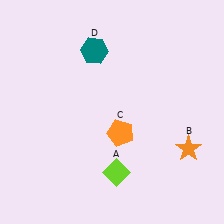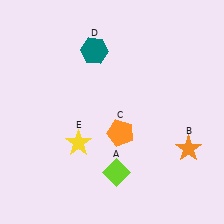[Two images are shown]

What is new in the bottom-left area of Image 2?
A yellow star (E) was added in the bottom-left area of Image 2.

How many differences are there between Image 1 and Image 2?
There is 1 difference between the two images.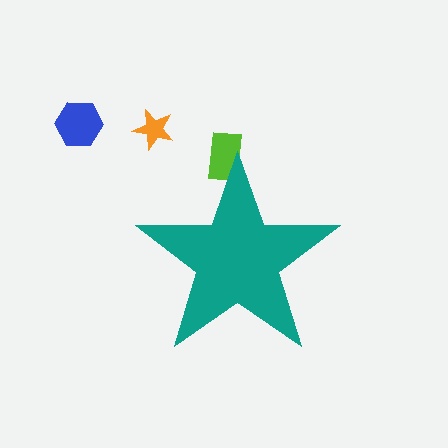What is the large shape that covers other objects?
A teal star.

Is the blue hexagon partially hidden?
No, the blue hexagon is fully visible.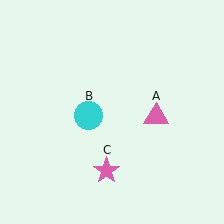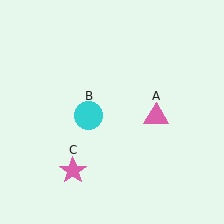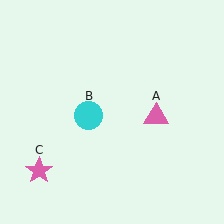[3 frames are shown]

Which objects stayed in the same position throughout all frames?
Pink triangle (object A) and cyan circle (object B) remained stationary.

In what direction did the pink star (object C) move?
The pink star (object C) moved left.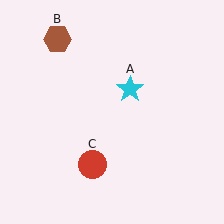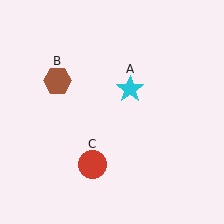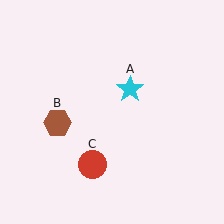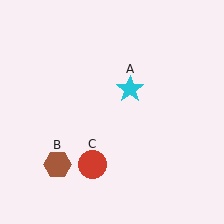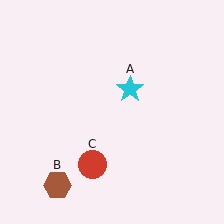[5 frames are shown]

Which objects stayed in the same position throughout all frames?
Cyan star (object A) and red circle (object C) remained stationary.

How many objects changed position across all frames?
1 object changed position: brown hexagon (object B).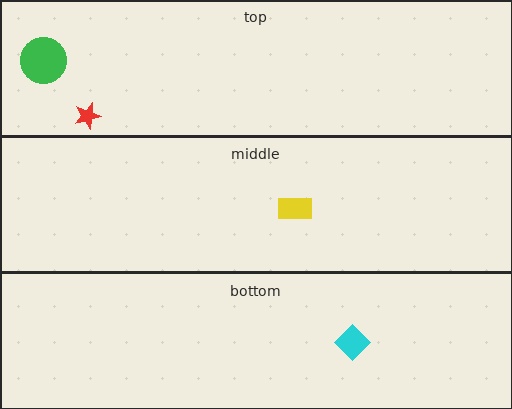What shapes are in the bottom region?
The cyan diamond.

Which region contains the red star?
The top region.